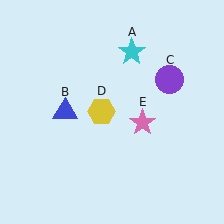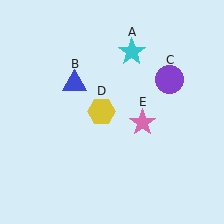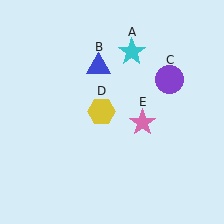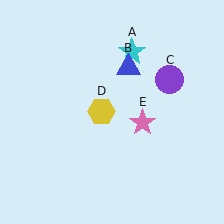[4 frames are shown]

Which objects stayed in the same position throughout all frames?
Cyan star (object A) and purple circle (object C) and yellow hexagon (object D) and pink star (object E) remained stationary.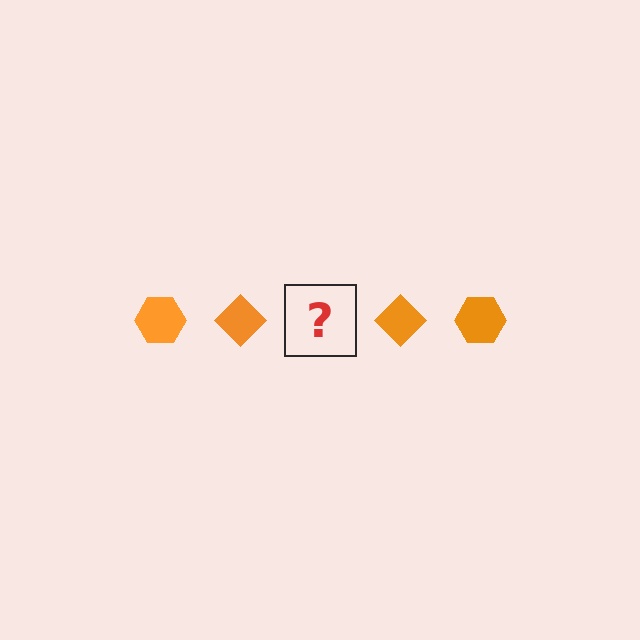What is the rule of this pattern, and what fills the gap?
The rule is that the pattern cycles through hexagon, diamond shapes in orange. The gap should be filled with an orange hexagon.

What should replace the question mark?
The question mark should be replaced with an orange hexagon.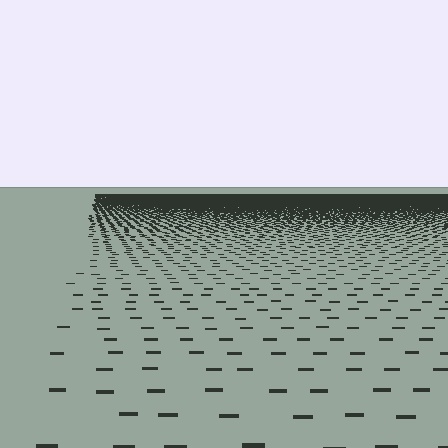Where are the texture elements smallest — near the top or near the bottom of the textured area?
Near the top.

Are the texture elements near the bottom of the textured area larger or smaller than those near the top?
Larger. Near the bottom, elements are closer to the viewer and appear at a bigger on-screen size.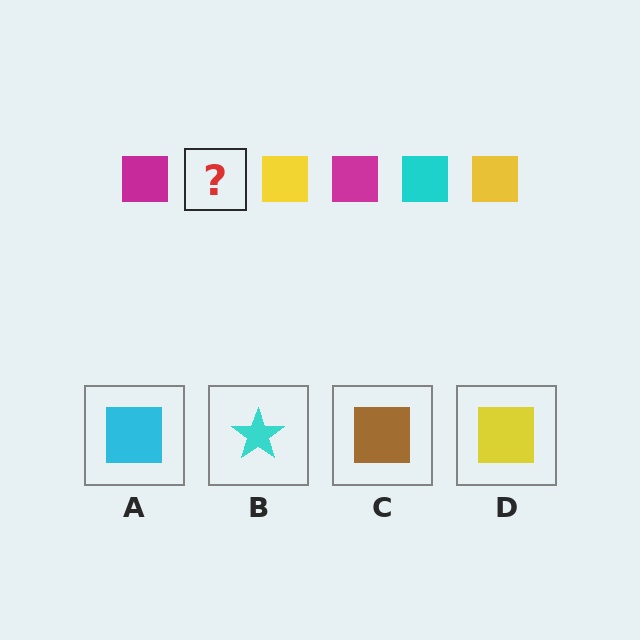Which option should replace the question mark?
Option A.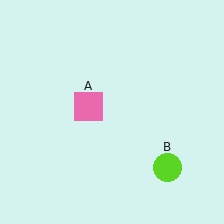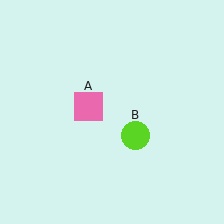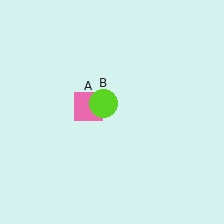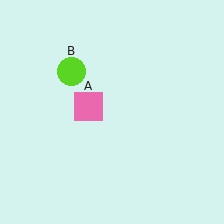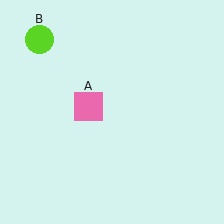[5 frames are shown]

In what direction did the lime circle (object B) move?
The lime circle (object B) moved up and to the left.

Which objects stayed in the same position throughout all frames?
Pink square (object A) remained stationary.